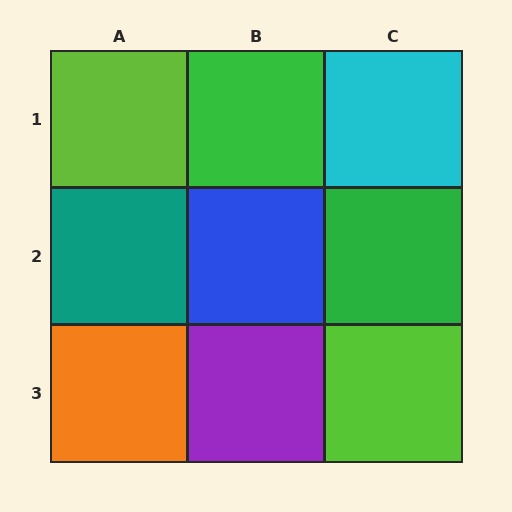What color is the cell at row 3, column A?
Orange.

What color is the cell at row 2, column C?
Green.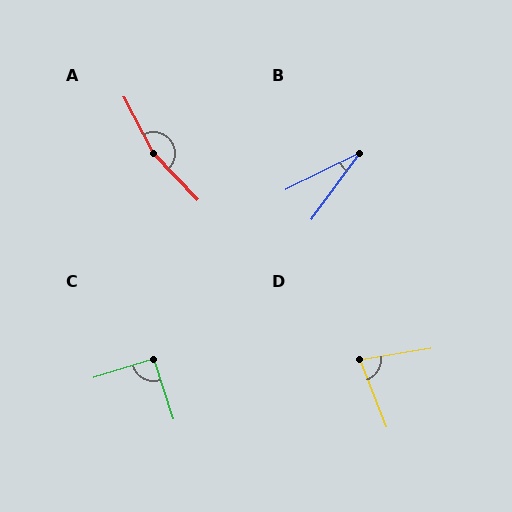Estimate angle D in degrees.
Approximately 78 degrees.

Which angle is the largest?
A, at approximately 163 degrees.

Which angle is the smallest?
B, at approximately 27 degrees.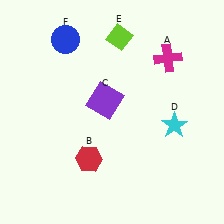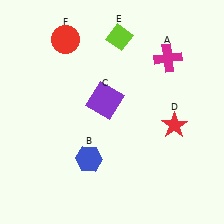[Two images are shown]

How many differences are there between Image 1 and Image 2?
There are 3 differences between the two images.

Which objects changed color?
B changed from red to blue. D changed from cyan to red. F changed from blue to red.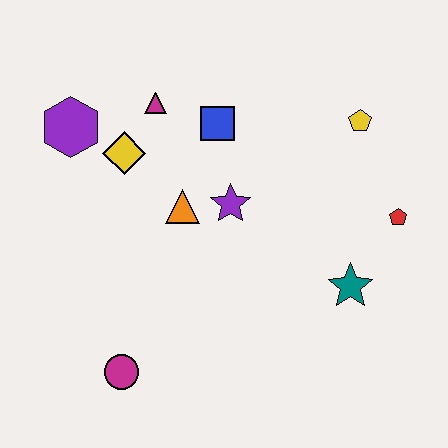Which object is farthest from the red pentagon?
The purple hexagon is farthest from the red pentagon.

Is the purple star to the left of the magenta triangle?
No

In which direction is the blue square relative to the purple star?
The blue square is above the purple star.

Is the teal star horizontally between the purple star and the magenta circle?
No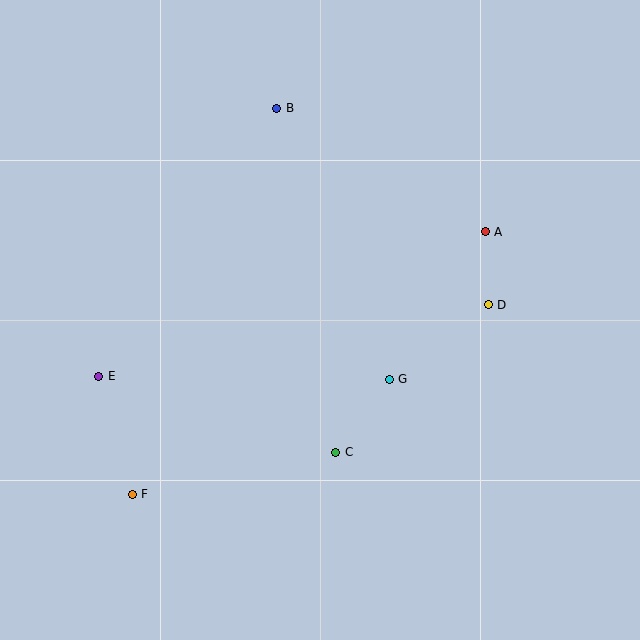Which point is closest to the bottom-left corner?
Point F is closest to the bottom-left corner.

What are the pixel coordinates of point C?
Point C is at (336, 452).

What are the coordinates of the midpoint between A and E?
The midpoint between A and E is at (292, 304).